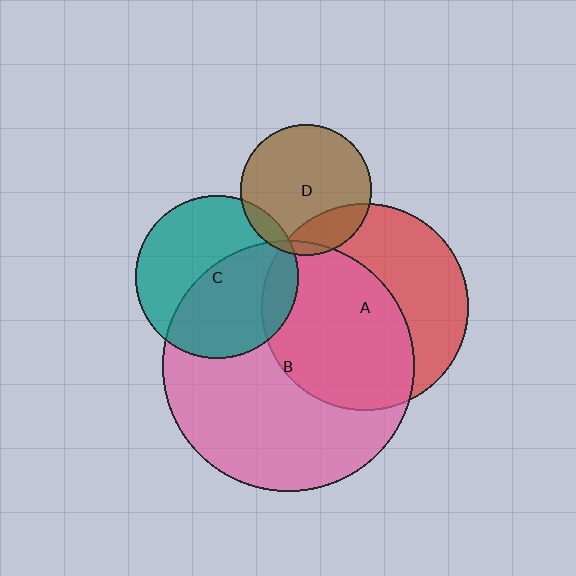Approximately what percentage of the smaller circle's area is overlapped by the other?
Approximately 50%.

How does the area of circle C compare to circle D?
Approximately 1.6 times.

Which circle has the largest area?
Circle B (pink).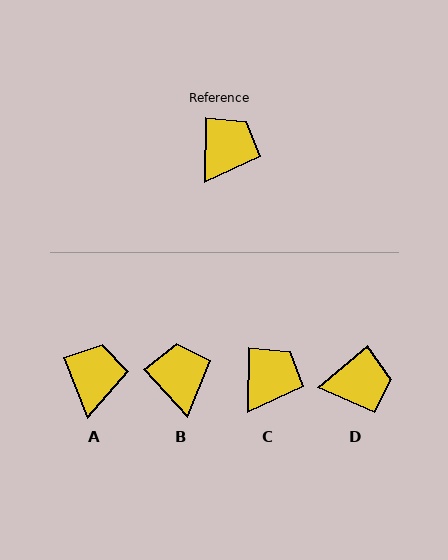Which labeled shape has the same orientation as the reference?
C.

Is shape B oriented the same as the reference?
No, it is off by about 43 degrees.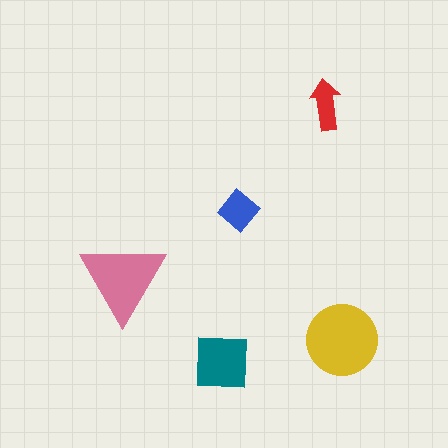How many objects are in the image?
There are 5 objects in the image.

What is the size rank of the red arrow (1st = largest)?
5th.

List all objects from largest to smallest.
The yellow circle, the pink triangle, the teal square, the blue diamond, the red arrow.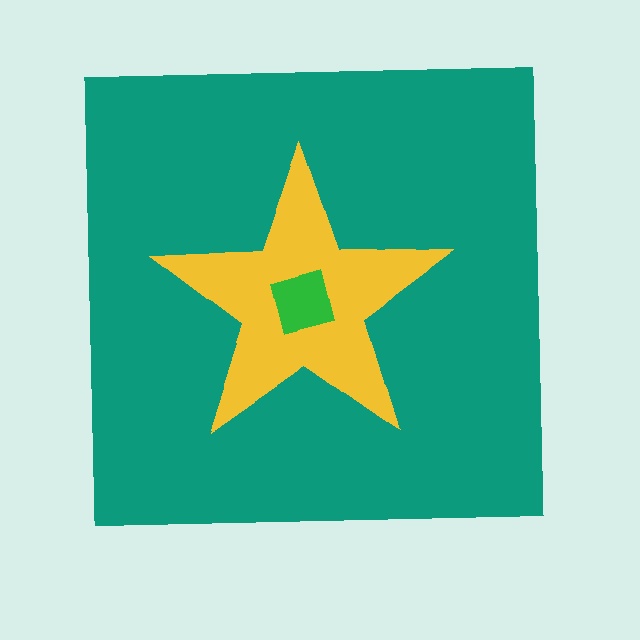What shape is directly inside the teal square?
The yellow star.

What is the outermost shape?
The teal square.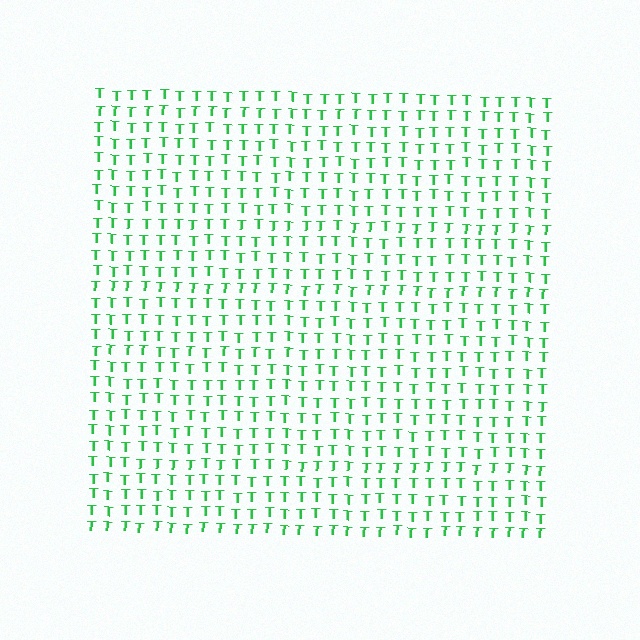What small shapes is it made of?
It is made of small letter T's.